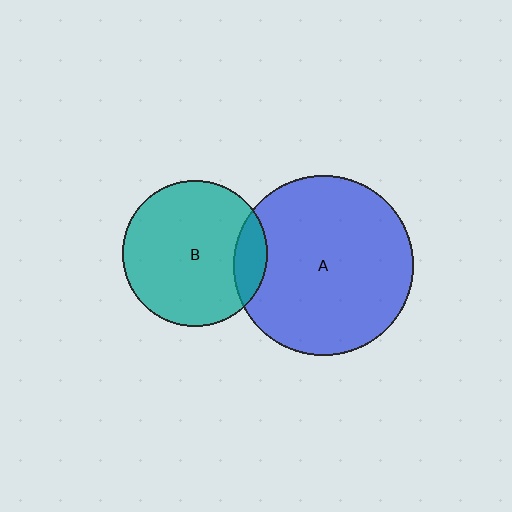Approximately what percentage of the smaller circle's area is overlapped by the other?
Approximately 15%.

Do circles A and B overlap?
Yes.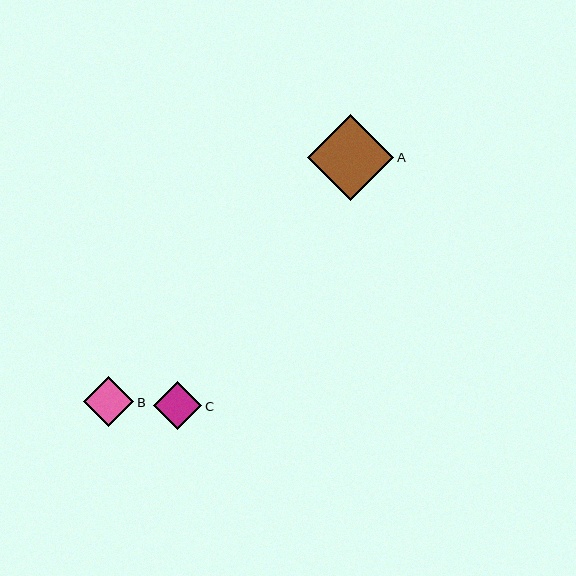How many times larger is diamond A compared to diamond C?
Diamond A is approximately 1.8 times the size of diamond C.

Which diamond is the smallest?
Diamond C is the smallest with a size of approximately 48 pixels.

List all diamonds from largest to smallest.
From largest to smallest: A, B, C.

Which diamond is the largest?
Diamond A is the largest with a size of approximately 86 pixels.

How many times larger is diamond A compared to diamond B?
Diamond A is approximately 1.7 times the size of diamond B.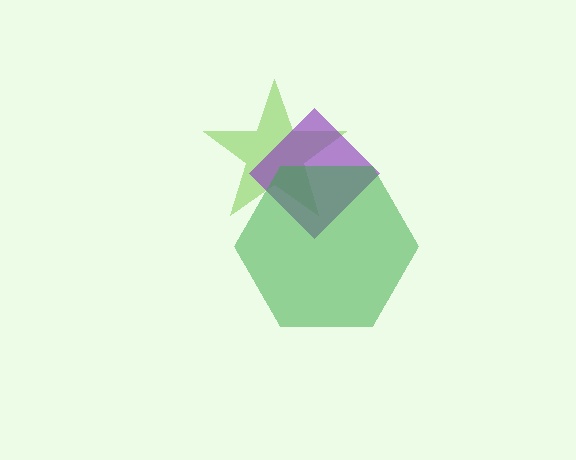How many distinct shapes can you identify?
There are 3 distinct shapes: a lime star, a purple diamond, a green hexagon.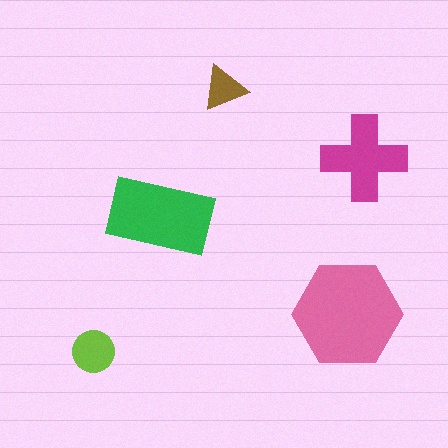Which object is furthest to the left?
The lime circle is leftmost.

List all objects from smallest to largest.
The brown triangle, the lime circle, the magenta cross, the green rectangle, the pink hexagon.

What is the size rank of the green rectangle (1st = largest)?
2nd.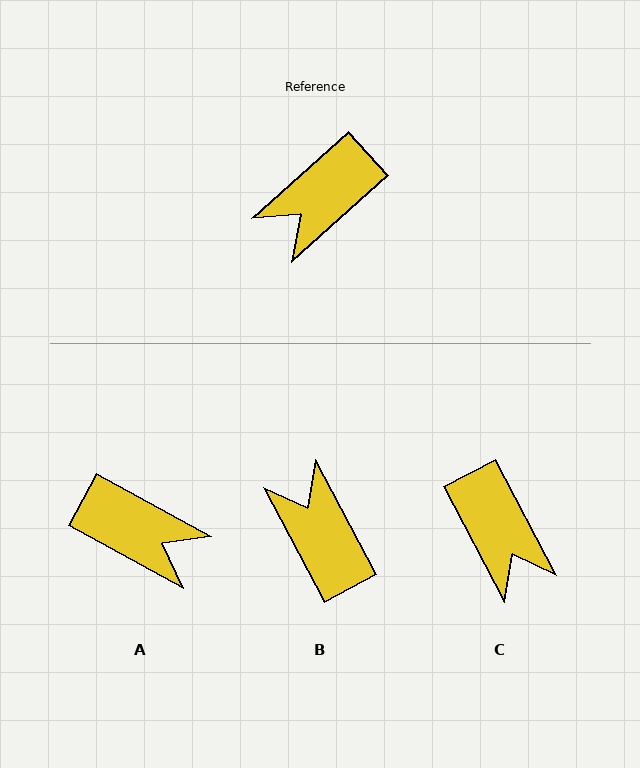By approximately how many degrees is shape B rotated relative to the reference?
Approximately 104 degrees clockwise.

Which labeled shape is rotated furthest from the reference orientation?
A, about 109 degrees away.